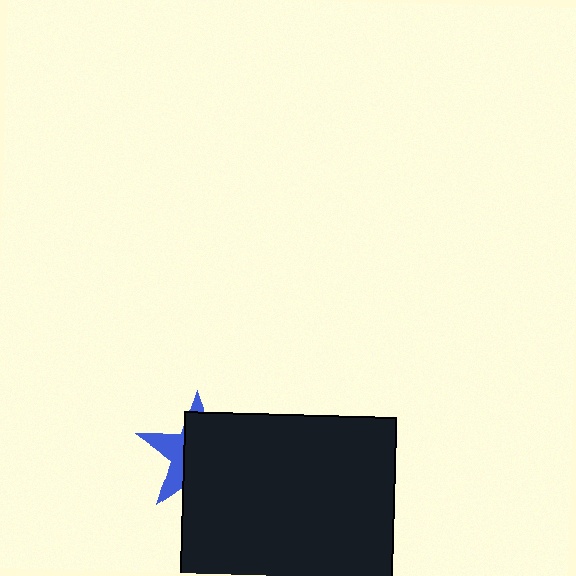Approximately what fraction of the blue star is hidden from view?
Roughly 67% of the blue star is hidden behind the black square.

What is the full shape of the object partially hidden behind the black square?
The partially hidden object is a blue star.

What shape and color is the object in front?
The object in front is a black square.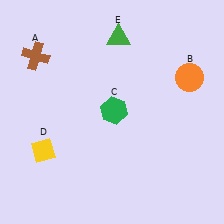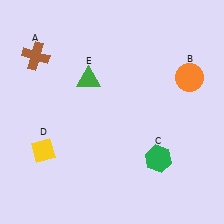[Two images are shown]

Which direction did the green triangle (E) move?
The green triangle (E) moved down.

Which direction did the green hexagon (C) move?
The green hexagon (C) moved down.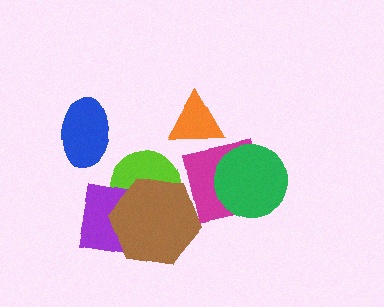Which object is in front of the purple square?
The brown hexagon is in front of the purple square.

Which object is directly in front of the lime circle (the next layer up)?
The purple square is directly in front of the lime circle.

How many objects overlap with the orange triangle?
0 objects overlap with the orange triangle.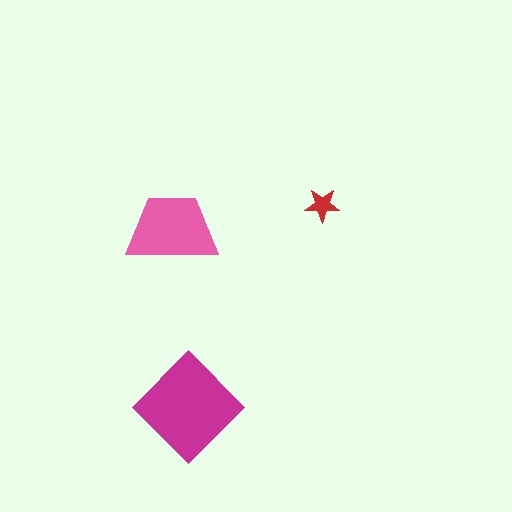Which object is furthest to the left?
The pink trapezoid is leftmost.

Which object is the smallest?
The red star.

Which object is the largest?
The magenta diamond.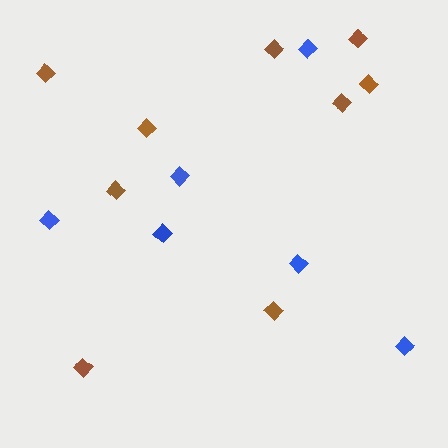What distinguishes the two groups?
There are 2 groups: one group of blue diamonds (6) and one group of brown diamonds (9).